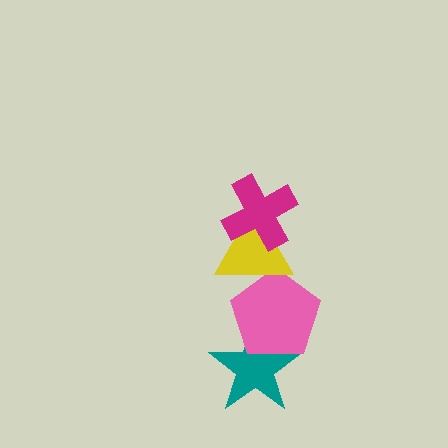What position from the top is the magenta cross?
The magenta cross is 1st from the top.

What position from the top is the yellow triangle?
The yellow triangle is 2nd from the top.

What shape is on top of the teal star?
The pink pentagon is on top of the teal star.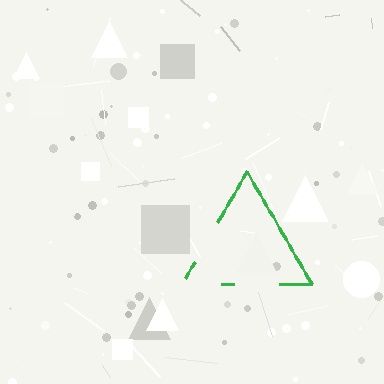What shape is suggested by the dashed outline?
The dashed outline suggests a triangle.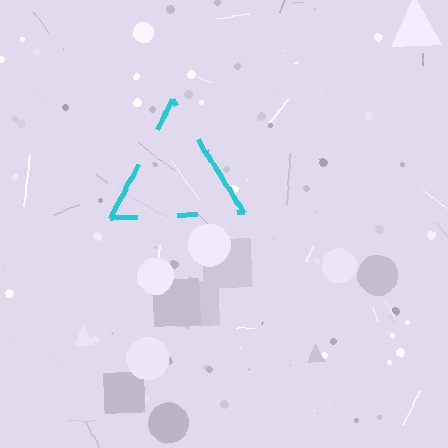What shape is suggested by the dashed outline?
The dashed outline suggests a triangle.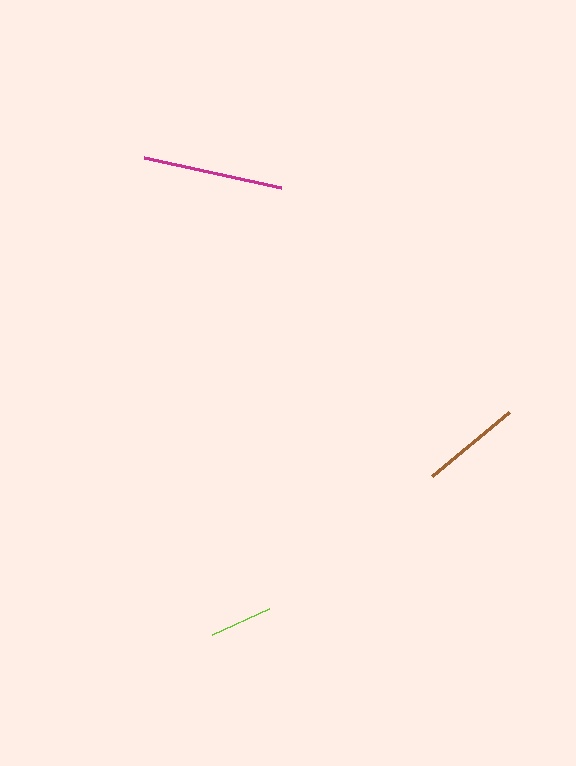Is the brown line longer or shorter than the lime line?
The brown line is longer than the lime line.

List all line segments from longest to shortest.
From longest to shortest: magenta, brown, lime.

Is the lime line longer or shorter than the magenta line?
The magenta line is longer than the lime line.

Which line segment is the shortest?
The lime line is the shortest at approximately 63 pixels.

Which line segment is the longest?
The magenta line is the longest at approximately 141 pixels.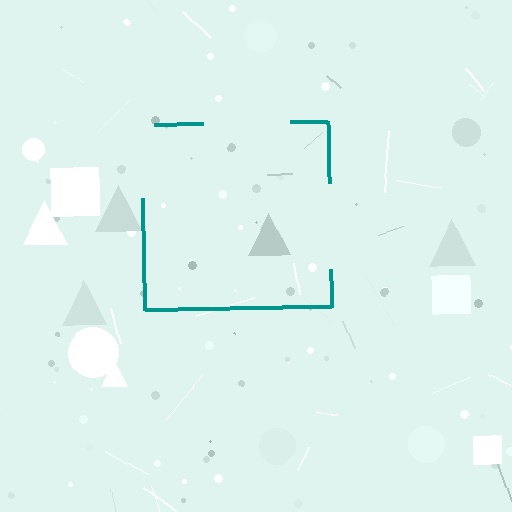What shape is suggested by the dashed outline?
The dashed outline suggests a square.